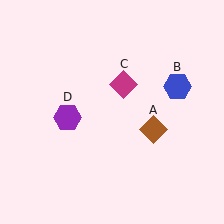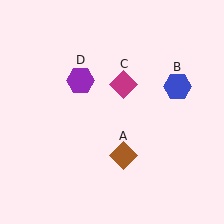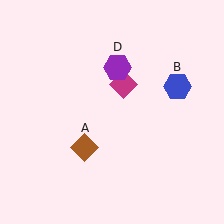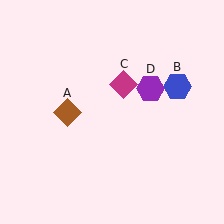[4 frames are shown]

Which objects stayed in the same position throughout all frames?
Blue hexagon (object B) and magenta diamond (object C) remained stationary.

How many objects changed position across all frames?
2 objects changed position: brown diamond (object A), purple hexagon (object D).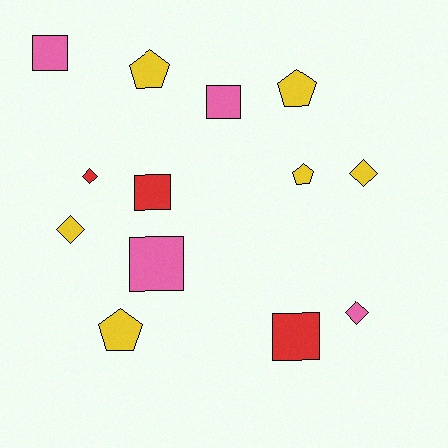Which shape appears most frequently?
Square, with 5 objects.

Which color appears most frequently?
Yellow, with 6 objects.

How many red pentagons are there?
There are no red pentagons.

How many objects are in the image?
There are 13 objects.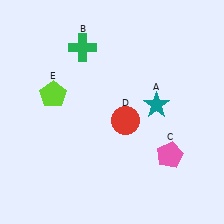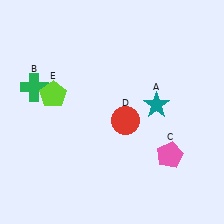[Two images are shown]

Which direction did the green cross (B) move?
The green cross (B) moved left.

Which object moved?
The green cross (B) moved left.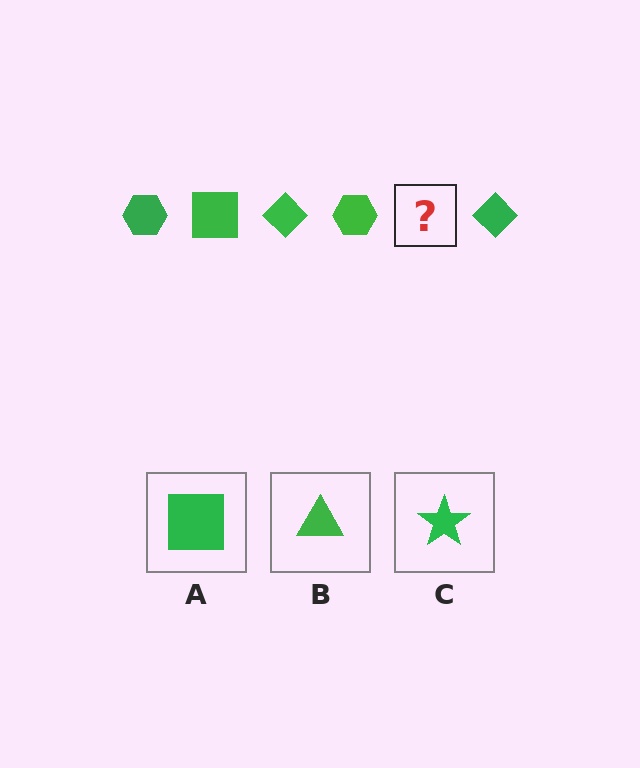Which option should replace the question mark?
Option A.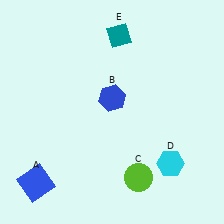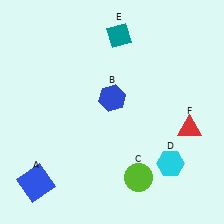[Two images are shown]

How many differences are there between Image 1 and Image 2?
There is 1 difference between the two images.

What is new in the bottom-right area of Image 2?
A red triangle (F) was added in the bottom-right area of Image 2.